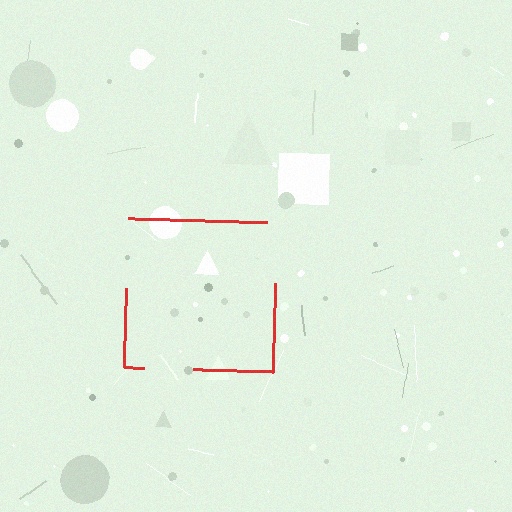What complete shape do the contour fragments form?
The contour fragments form a square.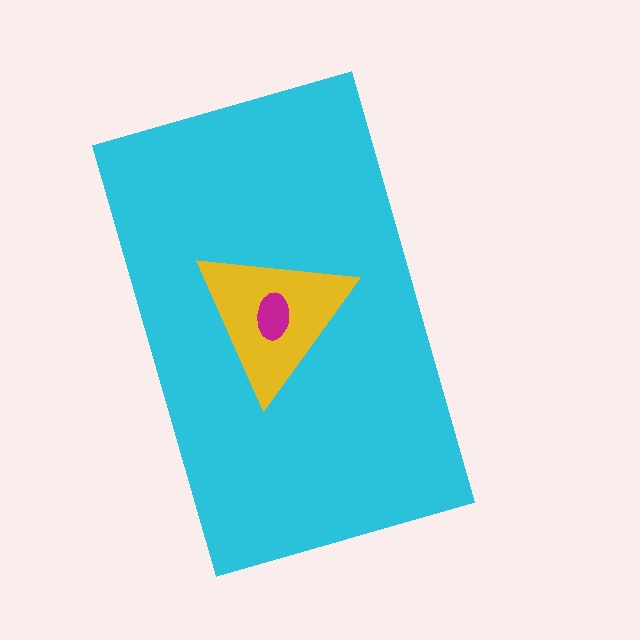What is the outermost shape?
The cyan rectangle.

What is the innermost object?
The magenta ellipse.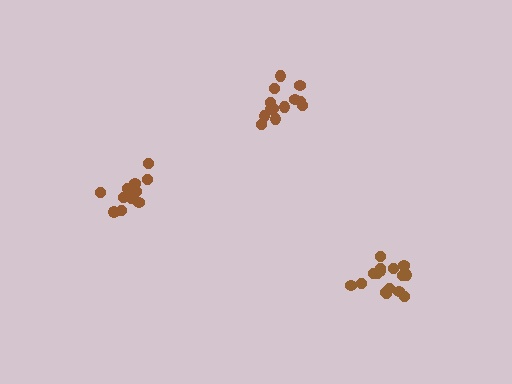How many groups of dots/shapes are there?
There are 3 groups.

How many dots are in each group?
Group 1: 12 dots, Group 2: 13 dots, Group 3: 16 dots (41 total).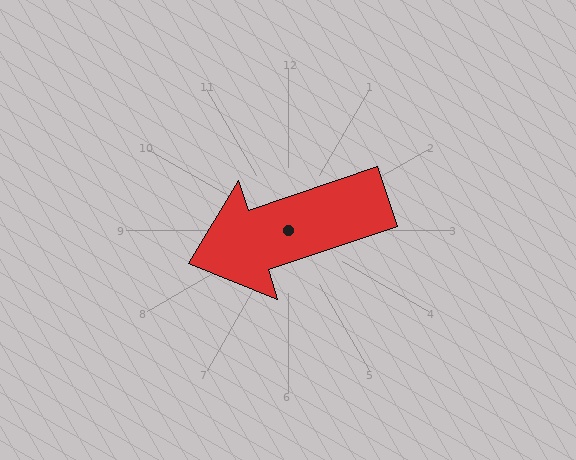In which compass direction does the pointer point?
West.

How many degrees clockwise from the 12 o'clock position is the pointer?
Approximately 252 degrees.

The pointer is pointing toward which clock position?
Roughly 8 o'clock.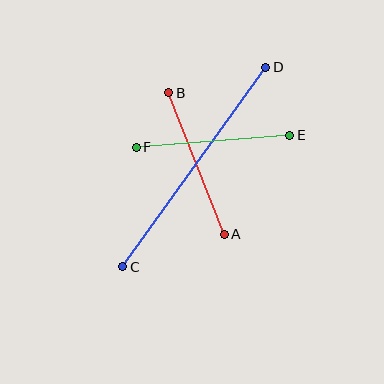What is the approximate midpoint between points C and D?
The midpoint is at approximately (194, 167) pixels.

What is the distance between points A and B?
The distance is approximately 152 pixels.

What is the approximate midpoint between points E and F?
The midpoint is at approximately (213, 141) pixels.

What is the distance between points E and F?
The distance is approximately 154 pixels.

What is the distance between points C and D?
The distance is approximately 246 pixels.